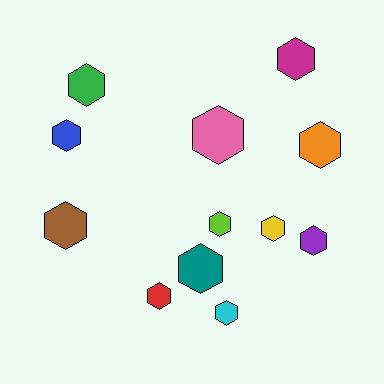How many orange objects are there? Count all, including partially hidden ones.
There is 1 orange object.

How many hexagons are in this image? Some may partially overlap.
There are 12 hexagons.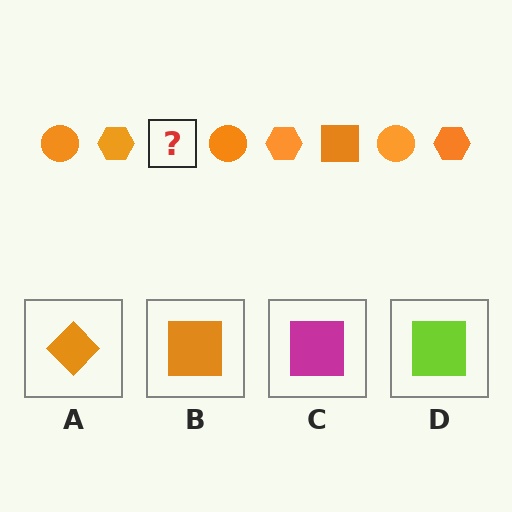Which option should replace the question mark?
Option B.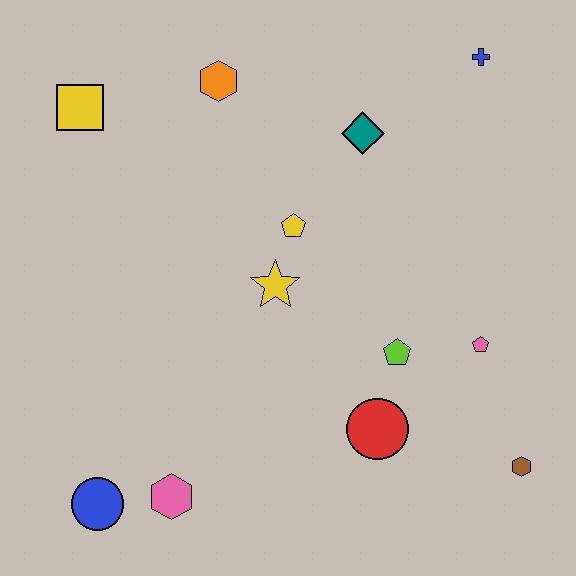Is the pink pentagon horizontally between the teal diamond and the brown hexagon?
Yes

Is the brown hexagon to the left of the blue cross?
No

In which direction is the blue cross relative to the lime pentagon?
The blue cross is above the lime pentagon.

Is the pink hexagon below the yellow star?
Yes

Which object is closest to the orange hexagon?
The yellow square is closest to the orange hexagon.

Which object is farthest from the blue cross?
The blue circle is farthest from the blue cross.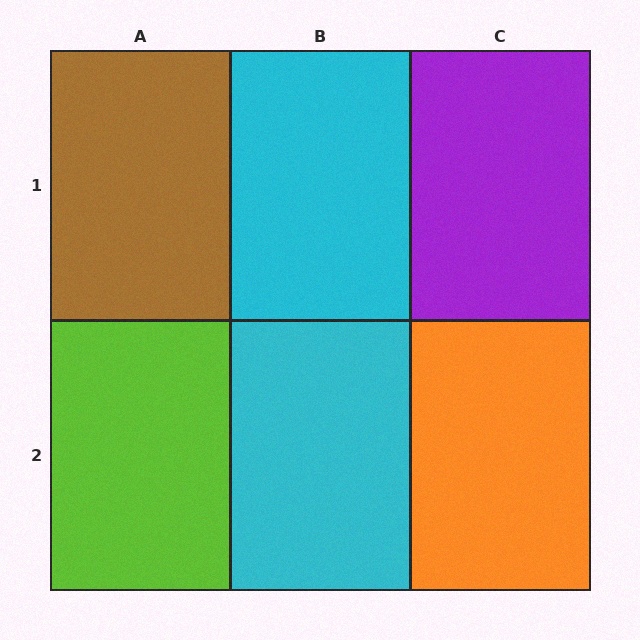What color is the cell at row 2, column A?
Lime.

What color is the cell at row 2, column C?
Orange.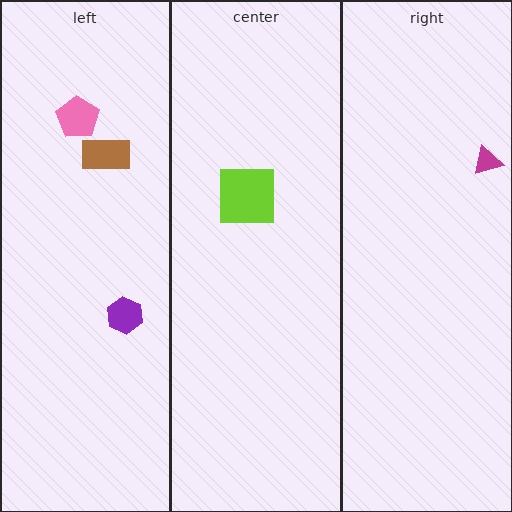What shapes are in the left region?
The brown rectangle, the pink pentagon, the purple hexagon.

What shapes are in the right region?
The magenta triangle.